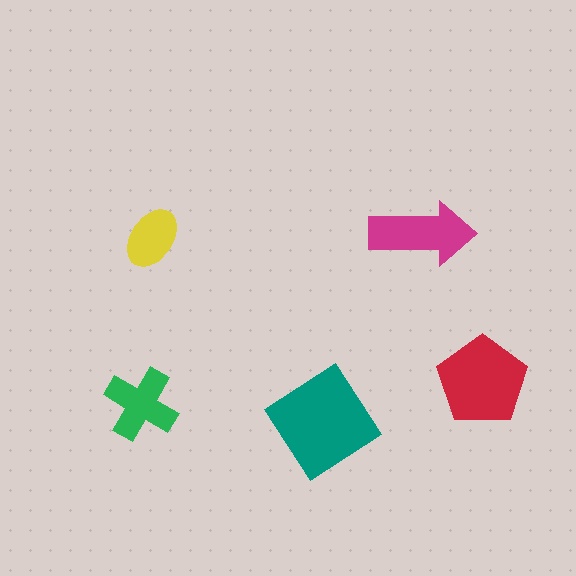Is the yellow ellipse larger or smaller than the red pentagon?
Smaller.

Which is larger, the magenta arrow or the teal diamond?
The teal diamond.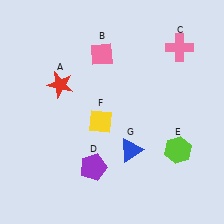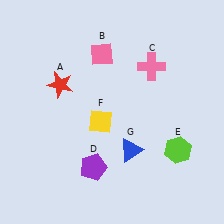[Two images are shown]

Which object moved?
The pink cross (C) moved left.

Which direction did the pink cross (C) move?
The pink cross (C) moved left.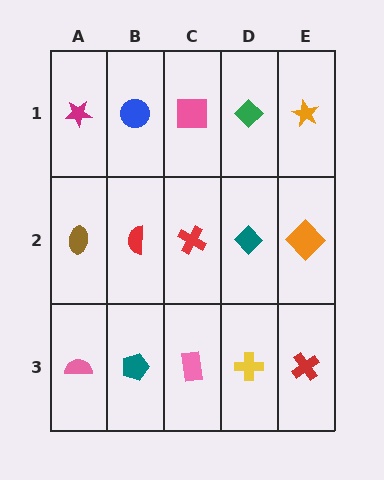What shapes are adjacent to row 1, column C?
A red cross (row 2, column C), a blue circle (row 1, column B), a green diamond (row 1, column D).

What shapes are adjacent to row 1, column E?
An orange diamond (row 2, column E), a green diamond (row 1, column D).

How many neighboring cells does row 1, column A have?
2.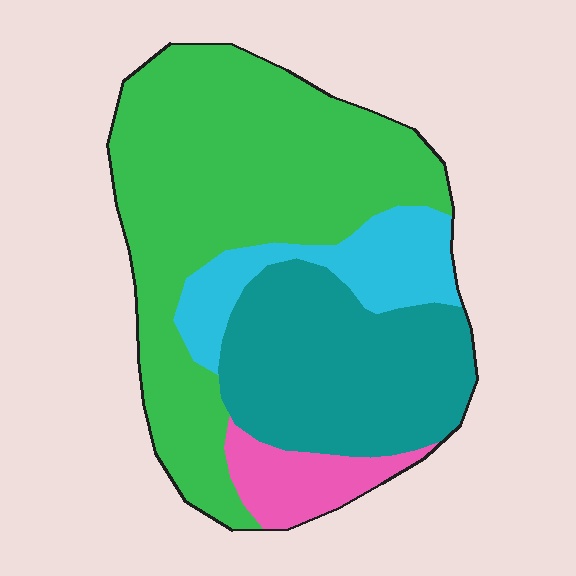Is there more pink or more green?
Green.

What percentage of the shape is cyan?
Cyan takes up less than a sixth of the shape.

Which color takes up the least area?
Pink, at roughly 10%.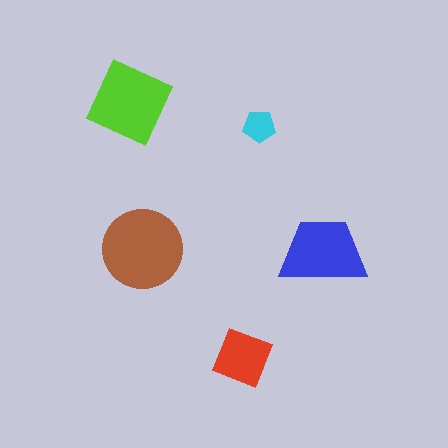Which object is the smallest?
The cyan pentagon.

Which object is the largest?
The brown circle.